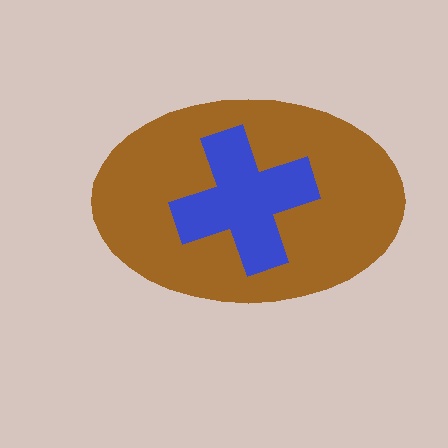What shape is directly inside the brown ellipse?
The blue cross.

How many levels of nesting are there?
2.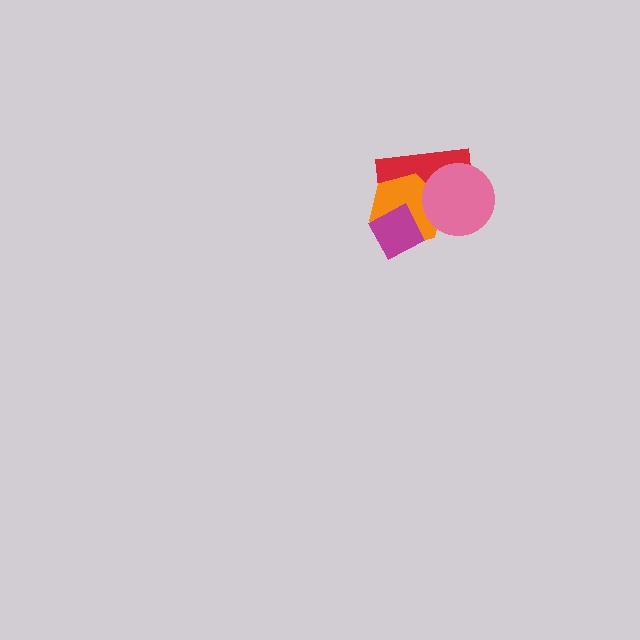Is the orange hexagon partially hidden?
Yes, it is partially covered by another shape.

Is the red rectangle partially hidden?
Yes, it is partially covered by another shape.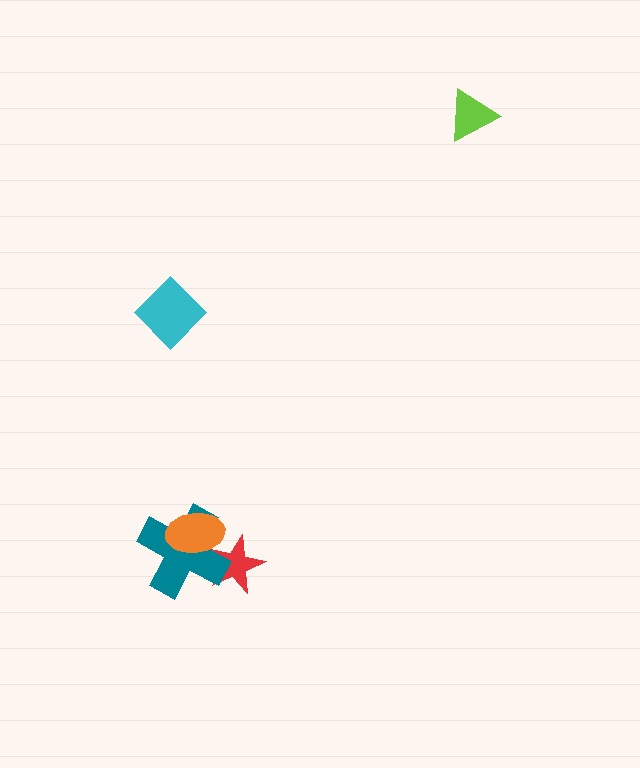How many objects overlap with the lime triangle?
0 objects overlap with the lime triangle.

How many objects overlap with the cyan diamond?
0 objects overlap with the cyan diamond.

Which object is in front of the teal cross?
The orange ellipse is in front of the teal cross.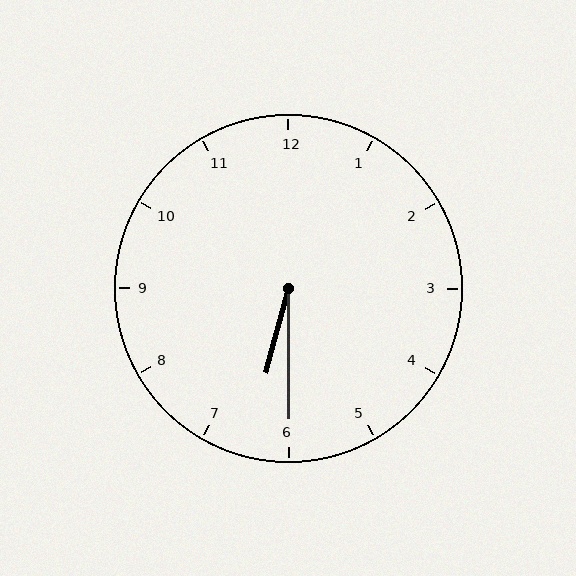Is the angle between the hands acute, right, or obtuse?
It is acute.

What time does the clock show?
6:30.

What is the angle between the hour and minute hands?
Approximately 15 degrees.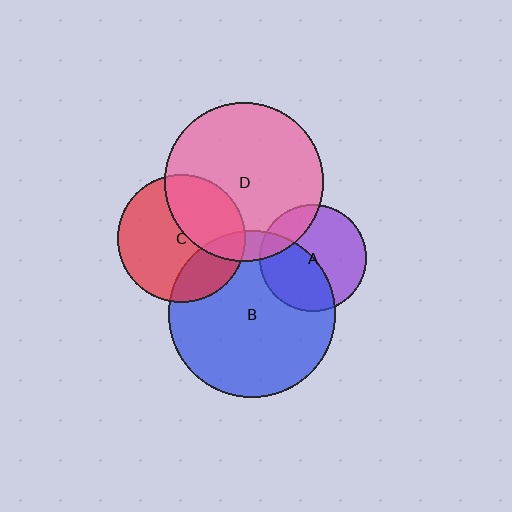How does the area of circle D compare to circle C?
Approximately 1.5 times.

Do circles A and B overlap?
Yes.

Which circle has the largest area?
Circle B (blue).